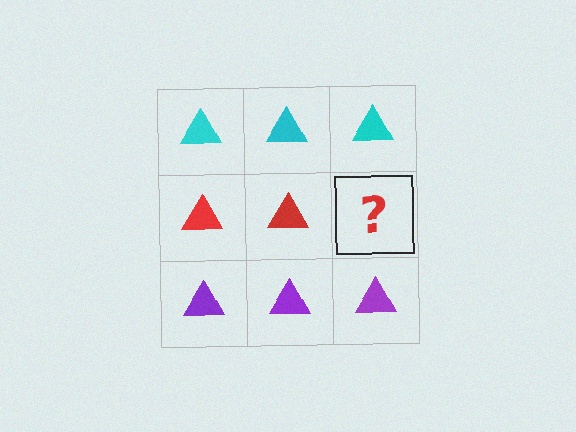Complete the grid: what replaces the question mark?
The question mark should be replaced with a red triangle.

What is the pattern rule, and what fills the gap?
The rule is that each row has a consistent color. The gap should be filled with a red triangle.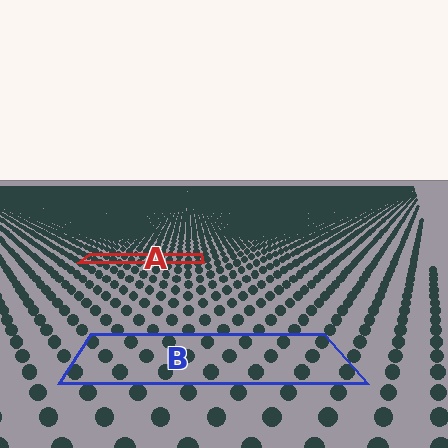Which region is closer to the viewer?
Region B is closer. The texture elements there are larger and more spread out.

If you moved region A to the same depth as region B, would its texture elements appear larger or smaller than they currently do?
They would appear larger. At a closer depth, the same texture elements are projected at a bigger on-screen size.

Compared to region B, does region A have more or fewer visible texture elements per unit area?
Region A has more texture elements per unit area — they are packed more densely because it is farther away.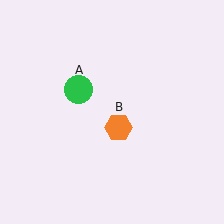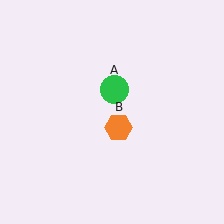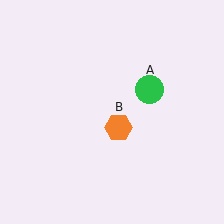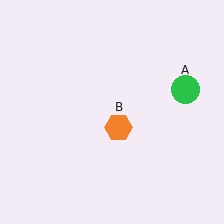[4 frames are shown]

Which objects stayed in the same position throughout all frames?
Orange hexagon (object B) remained stationary.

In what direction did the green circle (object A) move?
The green circle (object A) moved right.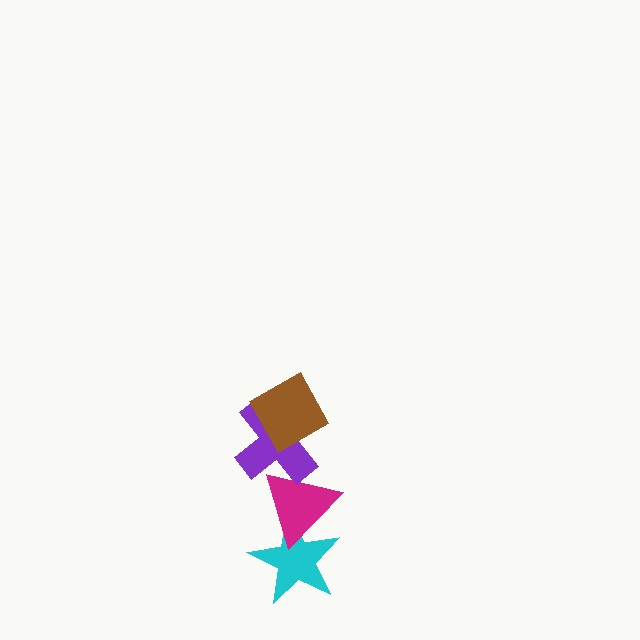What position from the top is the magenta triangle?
The magenta triangle is 3rd from the top.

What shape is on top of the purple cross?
The brown diamond is on top of the purple cross.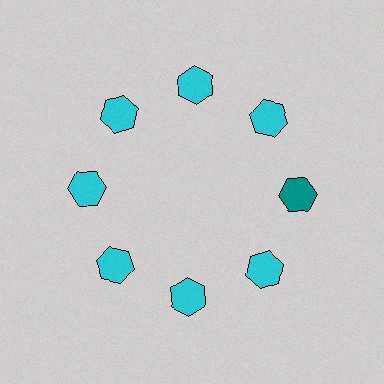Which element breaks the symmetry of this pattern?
The teal hexagon at roughly the 3 o'clock position breaks the symmetry. All other shapes are cyan hexagons.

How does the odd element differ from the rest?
It has a different color: teal instead of cyan.